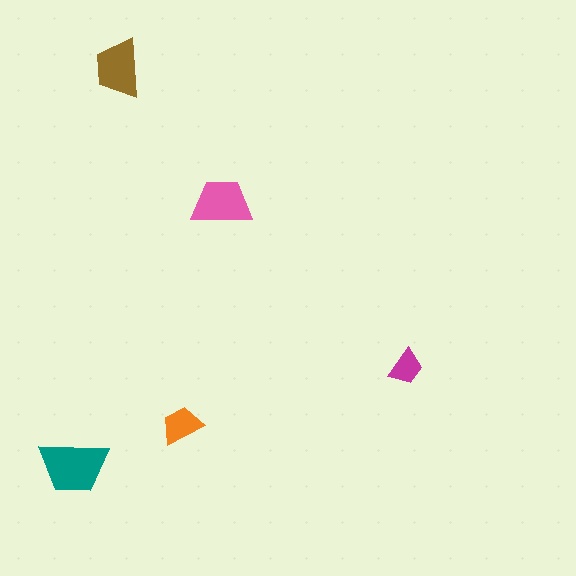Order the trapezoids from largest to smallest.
the teal one, the pink one, the brown one, the orange one, the magenta one.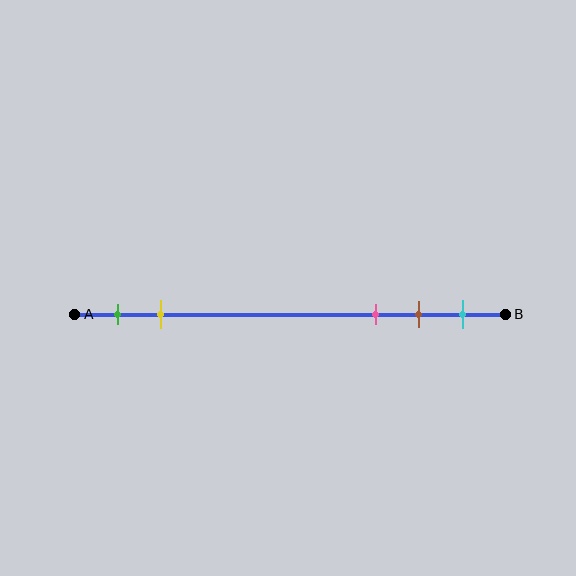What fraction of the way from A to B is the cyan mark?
The cyan mark is approximately 90% (0.9) of the way from A to B.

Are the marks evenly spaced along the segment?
No, the marks are not evenly spaced.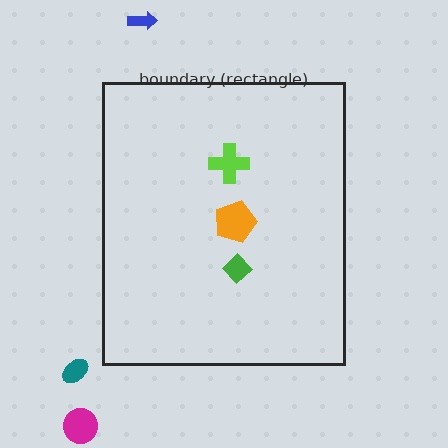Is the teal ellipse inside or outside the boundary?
Outside.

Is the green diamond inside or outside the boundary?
Inside.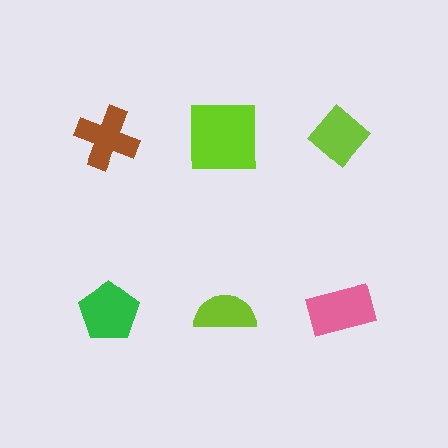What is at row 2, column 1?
A green pentagon.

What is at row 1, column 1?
A brown cross.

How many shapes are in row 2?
3 shapes.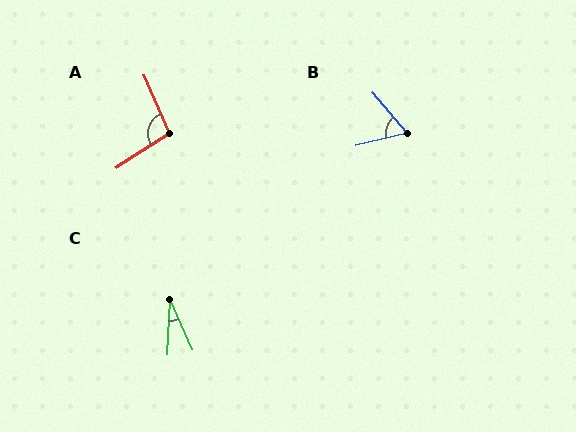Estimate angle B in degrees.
Approximately 63 degrees.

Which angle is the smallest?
C, at approximately 27 degrees.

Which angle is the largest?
A, at approximately 99 degrees.